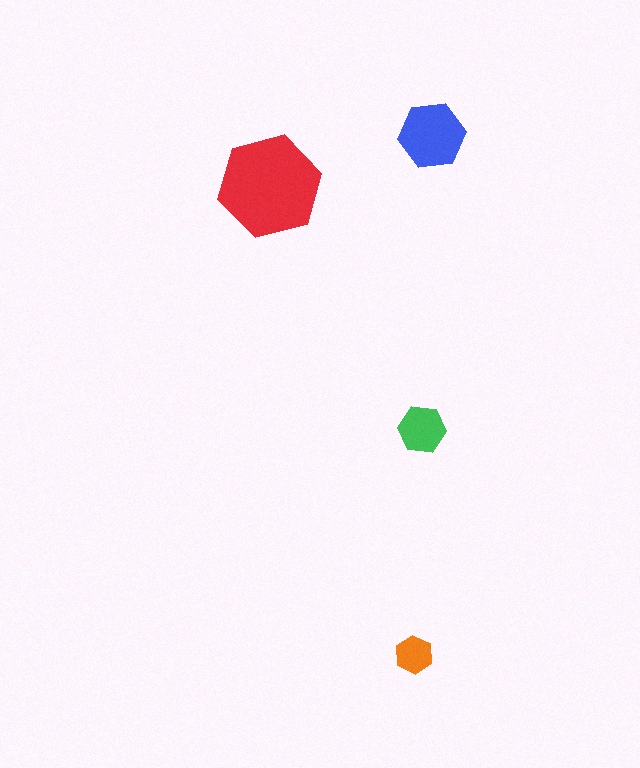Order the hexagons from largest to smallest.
the red one, the blue one, the green one, the orange one.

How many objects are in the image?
There are 4 objects in the image.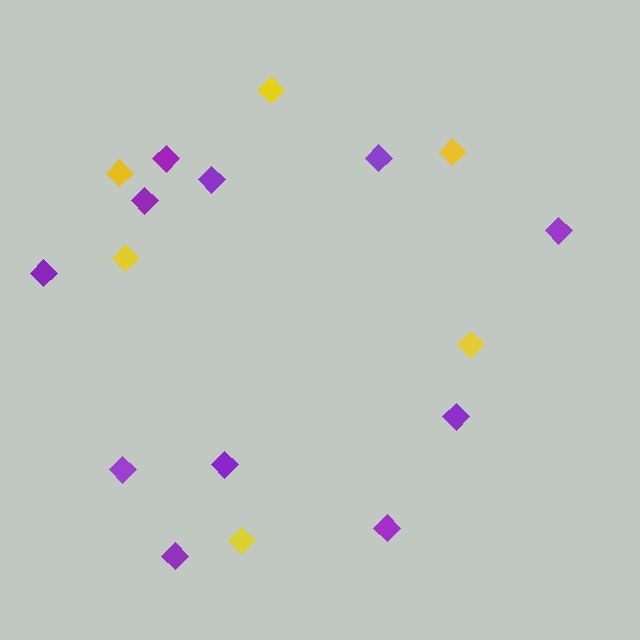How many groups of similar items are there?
There are 2 groups: one group of yellow diamonds (6) and one group of purple diamonds (11).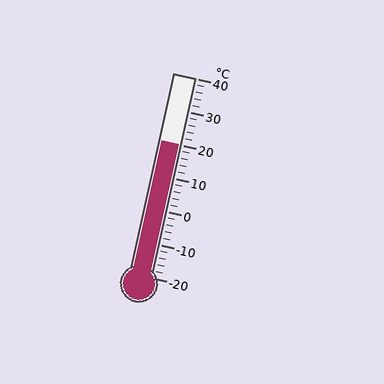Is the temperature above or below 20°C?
The temperature is at 20°C.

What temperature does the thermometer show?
The thermometer shows approximately 20°C.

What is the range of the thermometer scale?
The thermometer scale ranges from -20°C to 40°C.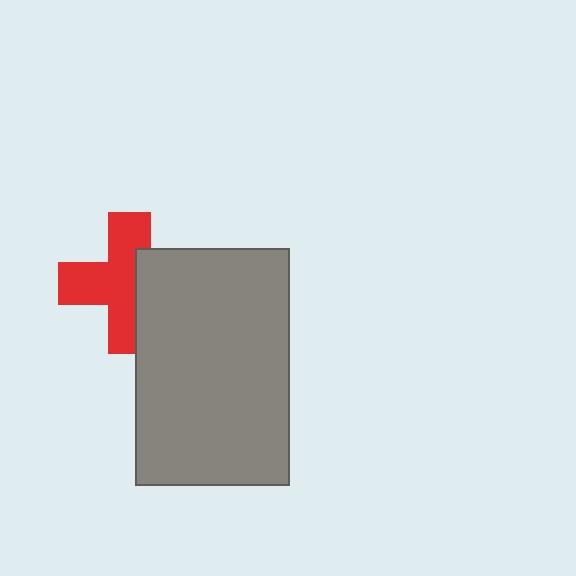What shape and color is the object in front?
The object in front is a gray rectangle.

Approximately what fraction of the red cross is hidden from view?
Roughly 36% of the red cross is hidden behind the gray rectangle.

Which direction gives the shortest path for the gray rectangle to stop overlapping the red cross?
Moving right gives the shortest separation.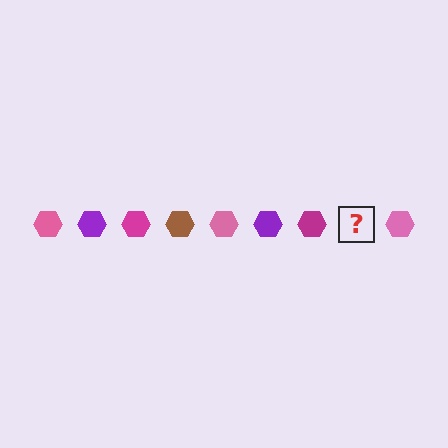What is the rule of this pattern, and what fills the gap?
The rule is that the pattern cycles through pink, purple, magenta, brown hexagons. The gap should be filled with a brown hexagon.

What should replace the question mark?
The question mark should be replaced with a brown hexagon.